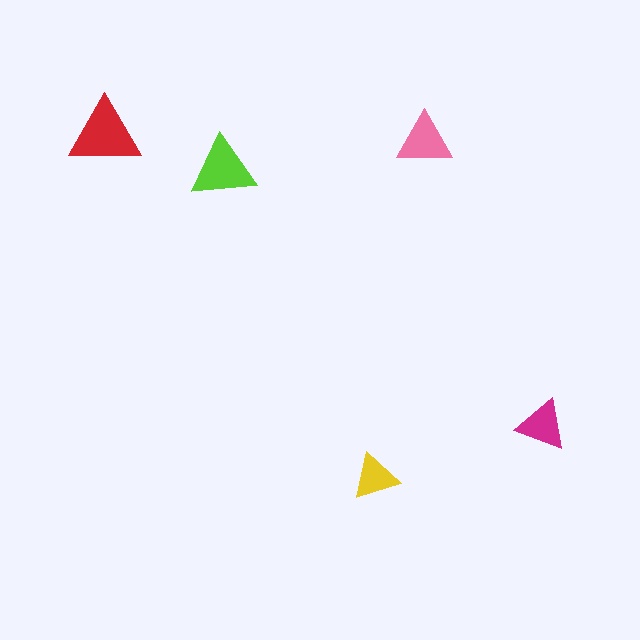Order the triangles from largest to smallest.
the red one, the lime one, the pink one, the magenta one, the yellow one.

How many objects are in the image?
There are 5 objects in the image.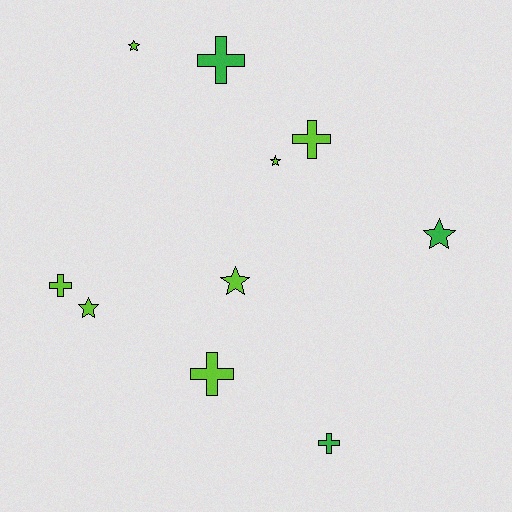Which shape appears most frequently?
Cross, with 5 objects.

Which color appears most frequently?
Lime, with 7 objects.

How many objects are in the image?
There are 10 objects.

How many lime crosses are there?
There are 3 lime crosses.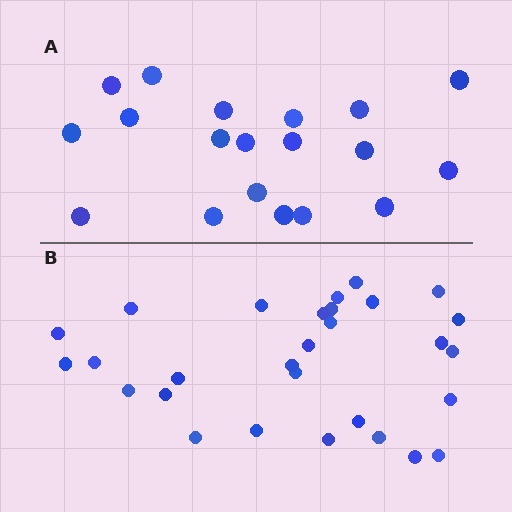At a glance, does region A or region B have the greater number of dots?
Region B (the bottom region) has more dots.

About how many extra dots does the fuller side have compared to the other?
Region B has roughly 10 or so more dots than region A.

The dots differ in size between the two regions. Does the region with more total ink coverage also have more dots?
No. Region A has more total ink coverage because its dots are larger, but region B actually contains more individual dots. Total area can be misleading — the number of items is what matters here.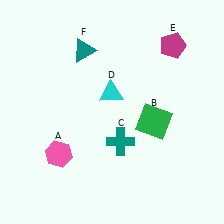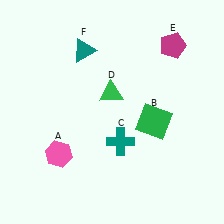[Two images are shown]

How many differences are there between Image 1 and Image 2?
There is 1 difference between the two images.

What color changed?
The triangle (D) changed from cyan in Image 1 to green in Image 2.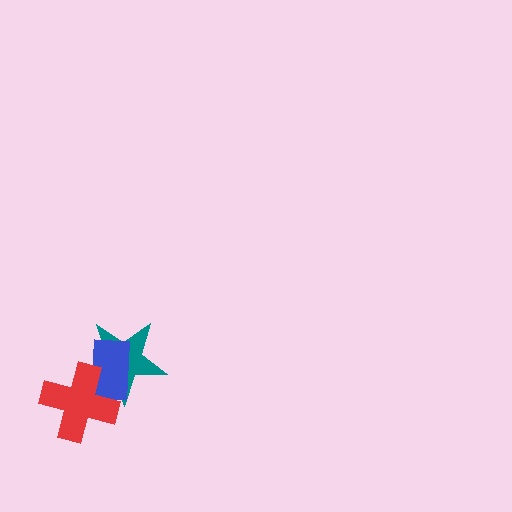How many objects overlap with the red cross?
2 objects overlap with the red cross.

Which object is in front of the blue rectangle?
The red cross is in front of the blue rectangle.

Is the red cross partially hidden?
No, no other shape covers it.